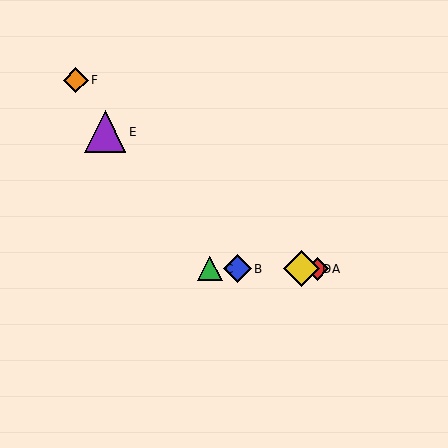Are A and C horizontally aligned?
Yes, both are at y≈269.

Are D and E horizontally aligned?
No, D is at y≈269 and E is at y≈132.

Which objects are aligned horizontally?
Objects A, B, C, D are aligned horizontally.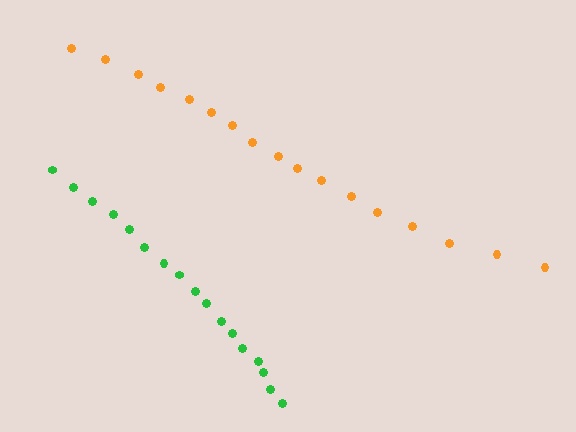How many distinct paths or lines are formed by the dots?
There are 2 distinct paths.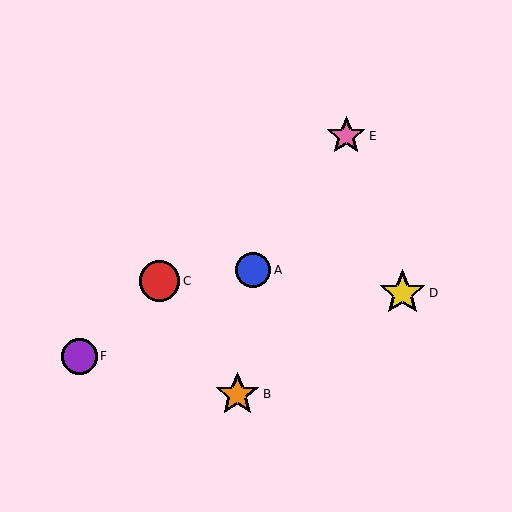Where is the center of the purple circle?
The center of the purple circle is at (80, 356).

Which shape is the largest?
The yellow star (labeled D) is the largest.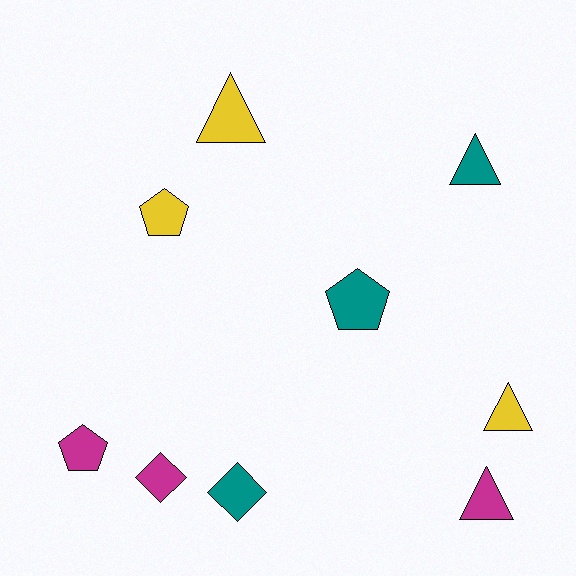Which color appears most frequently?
Teal, with 3 objects.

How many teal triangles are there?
There is 1 teal triangle.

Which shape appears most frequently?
Triangle, with 4 objects.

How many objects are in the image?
There are 9 objects.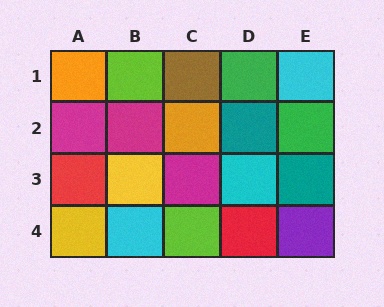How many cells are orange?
2 cells are orange.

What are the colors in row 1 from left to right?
Orange, lime, brown, green, cyan.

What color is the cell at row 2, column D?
Teal.